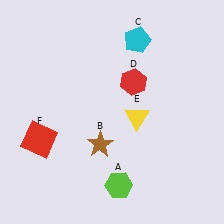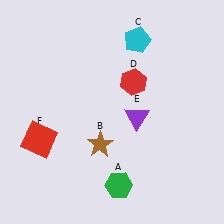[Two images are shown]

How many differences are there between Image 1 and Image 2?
There are 2 differences between the two images.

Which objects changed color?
A changed from lime to green. E changed from yellow to purple.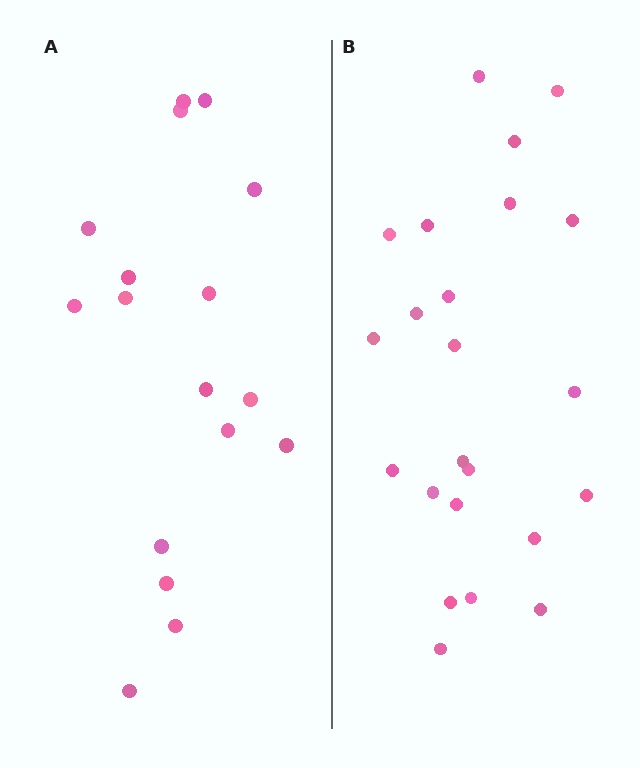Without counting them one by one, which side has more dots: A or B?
Region B (the right region) has more dots.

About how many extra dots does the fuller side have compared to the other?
Region B has about 6 more dots than region A.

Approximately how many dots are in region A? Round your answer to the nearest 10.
About 20 dots. (The exact count is 17, which rounds to 20.)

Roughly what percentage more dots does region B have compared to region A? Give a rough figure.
About 35% more.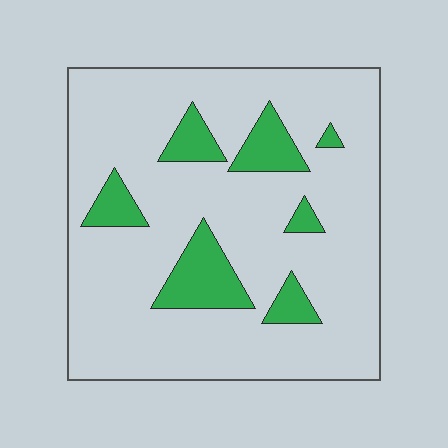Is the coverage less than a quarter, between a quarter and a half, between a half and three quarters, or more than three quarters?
Less than a quarter.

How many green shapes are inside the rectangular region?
7.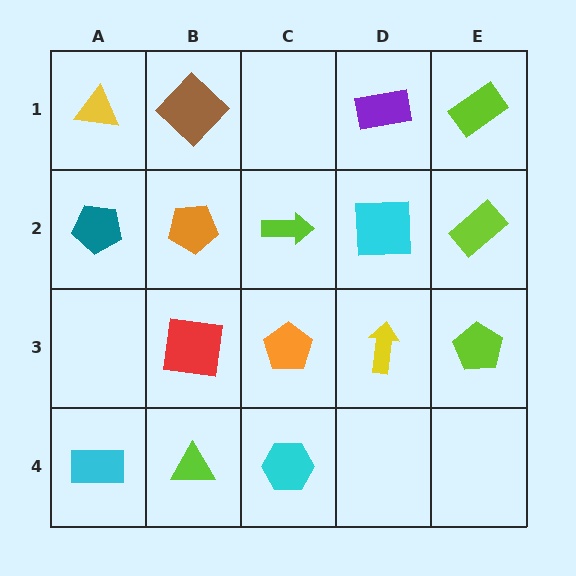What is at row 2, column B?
An orange pentagon.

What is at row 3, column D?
A yellow arrow.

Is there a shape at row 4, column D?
No, that cell is empty.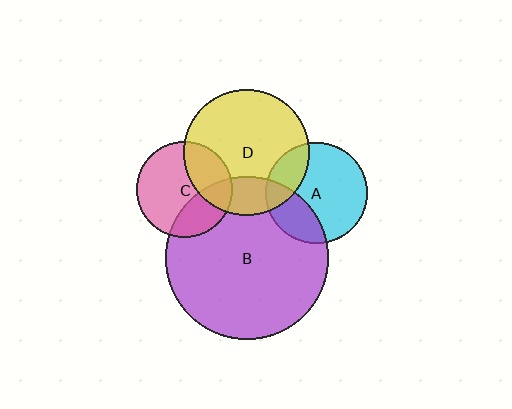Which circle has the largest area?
Circle B (purple).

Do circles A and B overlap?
Yes.